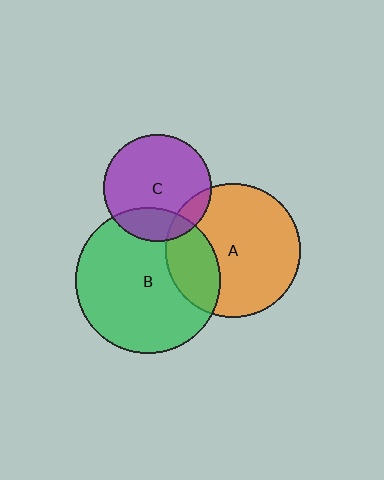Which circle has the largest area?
Circle B (green).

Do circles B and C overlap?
Yes.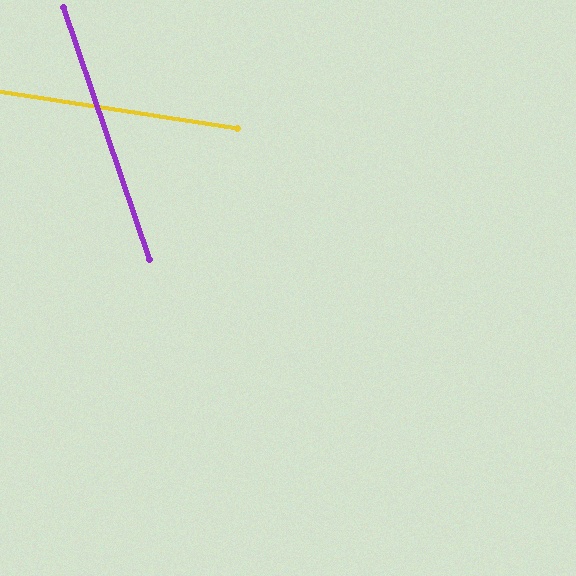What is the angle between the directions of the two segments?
Approximately 62 degrees.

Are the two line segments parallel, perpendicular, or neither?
Neither parallel nor perpendicular — they differ by about 62°.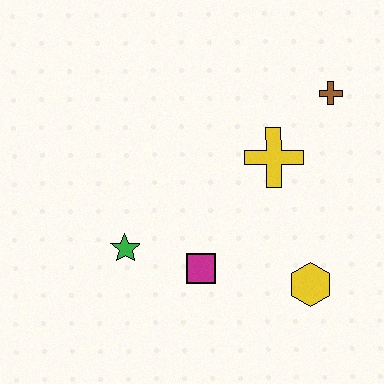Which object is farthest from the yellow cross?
The green star is farthest from the yellow cross.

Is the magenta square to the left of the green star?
No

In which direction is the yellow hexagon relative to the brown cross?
The yellow hexagon is below the brown cross.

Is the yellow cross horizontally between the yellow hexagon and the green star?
Yes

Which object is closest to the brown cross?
The yellow cross is closest to the brown cross.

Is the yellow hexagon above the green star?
No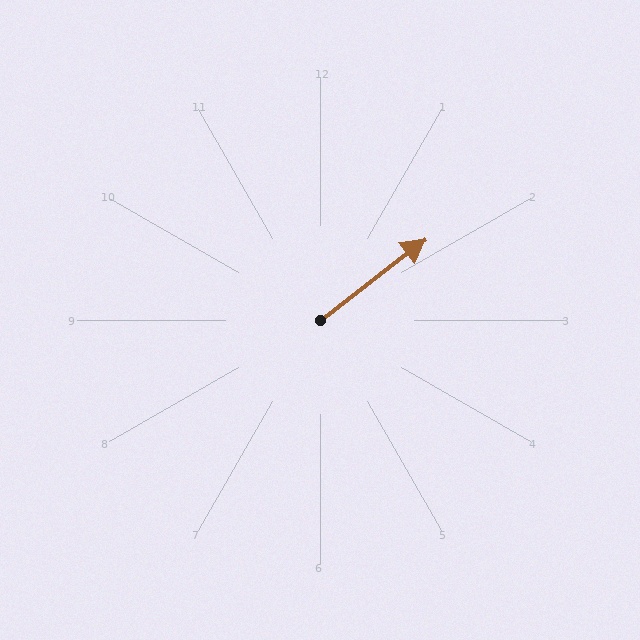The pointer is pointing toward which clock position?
Roughly 2 o'clock.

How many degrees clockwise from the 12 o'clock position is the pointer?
Approximately 52 degrees.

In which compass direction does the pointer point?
Northeast.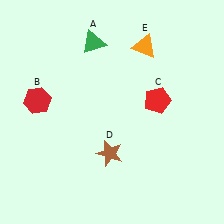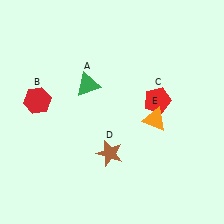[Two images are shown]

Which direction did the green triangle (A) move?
The green triangle (A) moved down.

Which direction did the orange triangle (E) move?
The orange triangle (E) moved down.